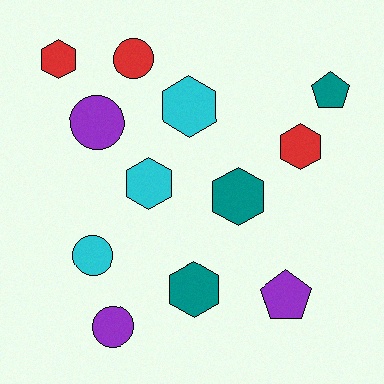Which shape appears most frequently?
Hexagon, with 6 objects.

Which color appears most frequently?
Teal, with 3 objects.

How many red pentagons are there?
There are no red pentagons.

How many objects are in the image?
There are 12 objects.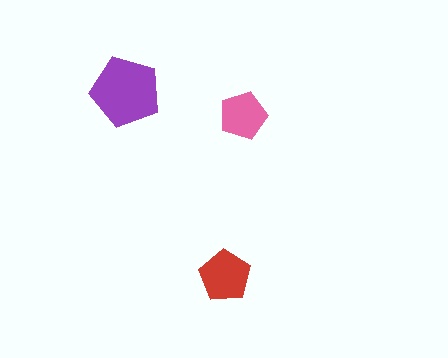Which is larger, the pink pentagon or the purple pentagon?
The purple one.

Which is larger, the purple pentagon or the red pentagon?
The purple one.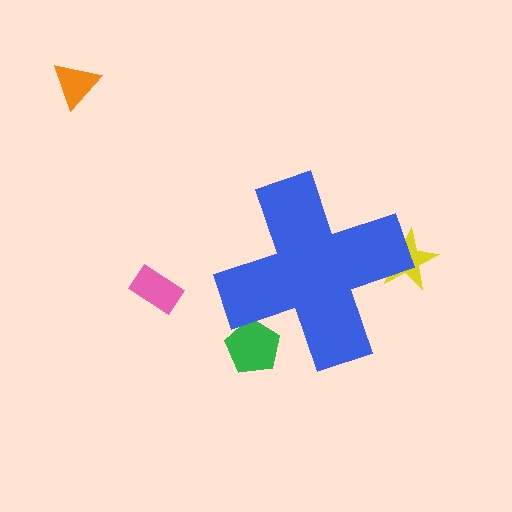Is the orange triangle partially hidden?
No, the orange triangle is fully visible.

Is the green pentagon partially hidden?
Yes, the green pentagon is partially hidden behind the blue cross.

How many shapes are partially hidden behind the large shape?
2 shapes are partially hidden.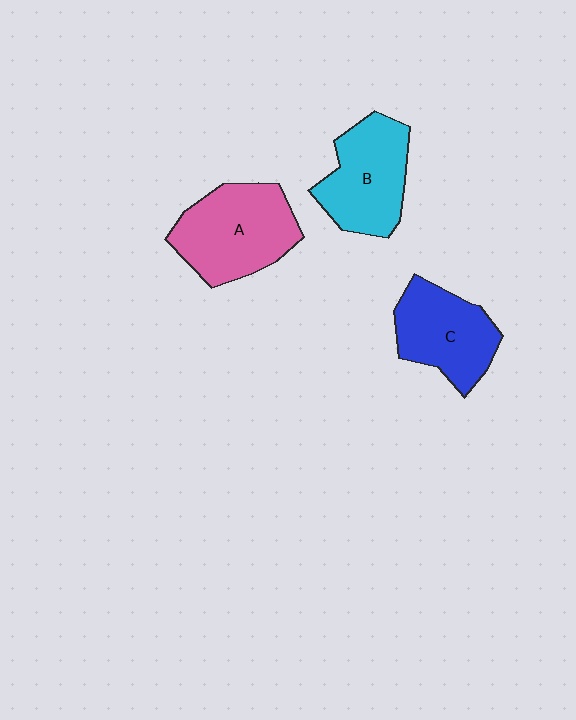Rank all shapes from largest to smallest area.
From largest to smallest: A (pink), B (cyan), C (blue).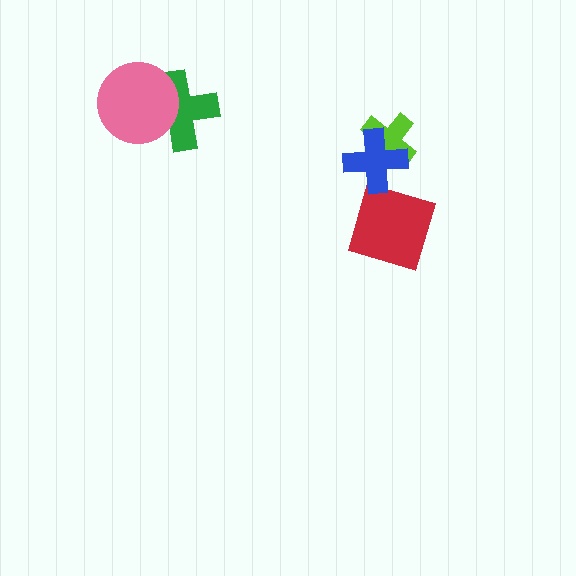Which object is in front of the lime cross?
The blue cross is in front of the lime cross.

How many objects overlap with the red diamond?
1 object overlaps with the red diamond.